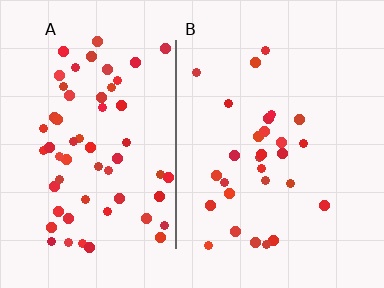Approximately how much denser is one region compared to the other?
Approximately 2.2× — region A over region B.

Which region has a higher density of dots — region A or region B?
A (the left).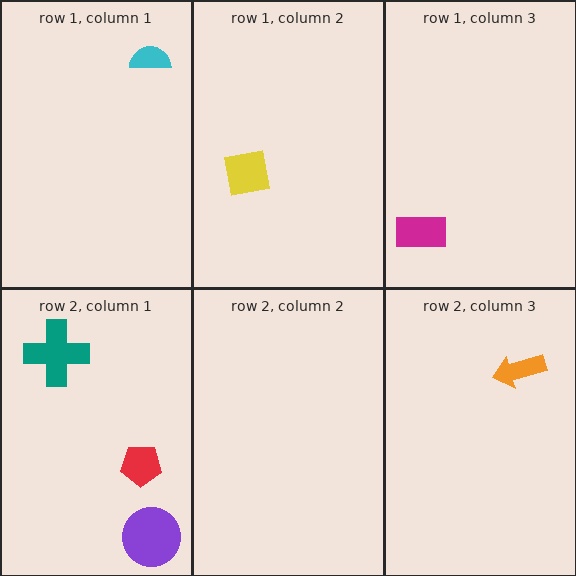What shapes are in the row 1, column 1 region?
The cyan semicircle.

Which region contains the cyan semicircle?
The row 1, column 1 region.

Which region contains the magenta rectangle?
The row 1, column 3 region.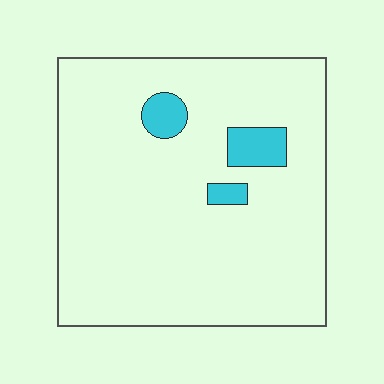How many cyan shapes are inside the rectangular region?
3.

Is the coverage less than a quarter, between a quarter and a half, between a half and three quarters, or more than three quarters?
Less than a quarter.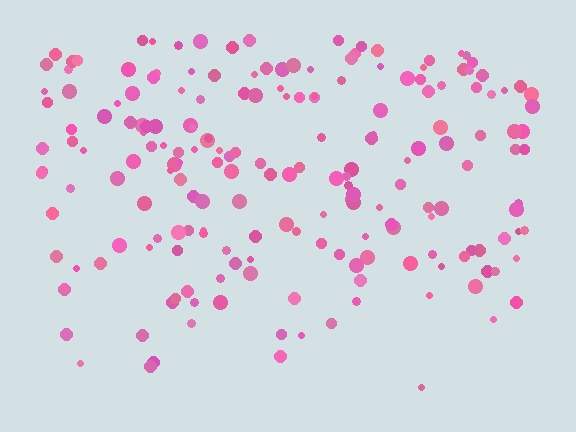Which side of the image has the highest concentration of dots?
The top.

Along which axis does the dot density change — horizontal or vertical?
Vertical.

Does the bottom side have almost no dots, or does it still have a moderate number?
Still a moderate number, just noticeably fewer than the top.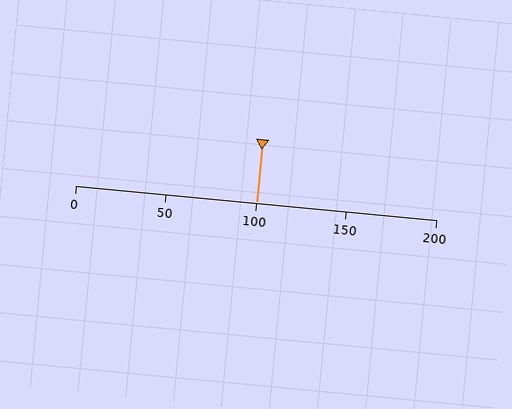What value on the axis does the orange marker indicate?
The marker indicates approximately 100.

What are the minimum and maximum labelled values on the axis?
The axis runs from 0 to 200.